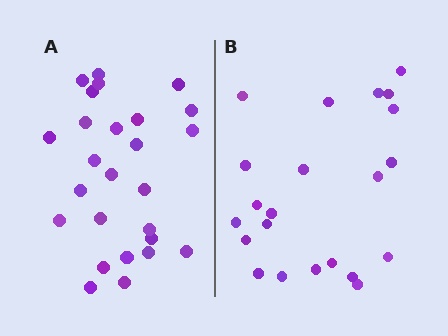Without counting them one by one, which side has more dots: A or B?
Region A (the left region) has more dots.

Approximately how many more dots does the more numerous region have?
Region A has about 4 more dots than region B.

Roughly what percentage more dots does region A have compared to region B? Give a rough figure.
About 20% more.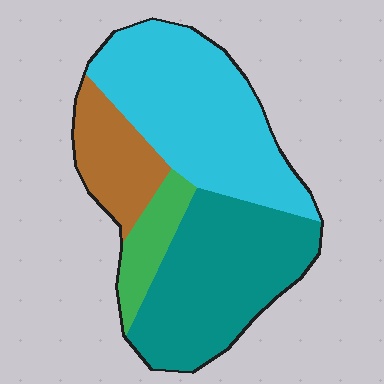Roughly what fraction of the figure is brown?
Brown takes up about one sixth (1/6) of the figure.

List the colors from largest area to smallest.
From largest to smallest: cyan, teal, brown, green.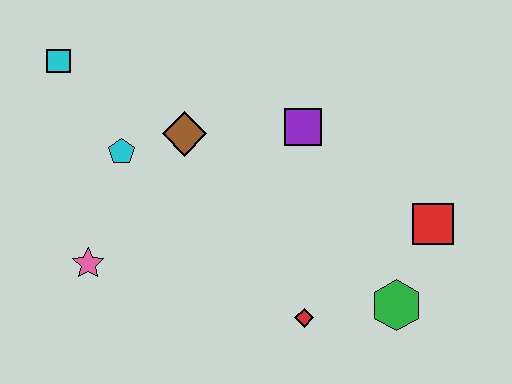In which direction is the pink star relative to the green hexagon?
The pink star is to the left of the green hexagon.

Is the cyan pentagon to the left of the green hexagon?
Yes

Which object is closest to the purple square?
The brown diamond is closest to the purple square.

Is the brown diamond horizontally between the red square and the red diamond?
No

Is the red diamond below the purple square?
Yes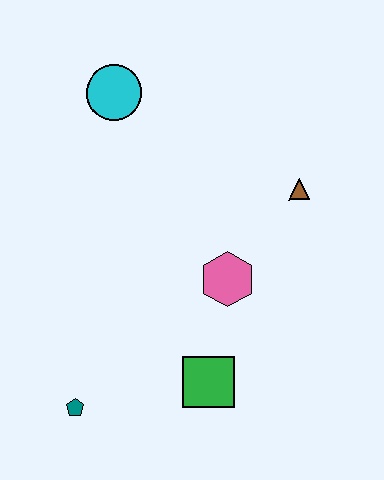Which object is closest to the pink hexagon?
The green square is closest to the pink hexagon.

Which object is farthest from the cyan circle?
The teal pentagon is farthest from the cyan circle.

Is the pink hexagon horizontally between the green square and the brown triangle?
Yes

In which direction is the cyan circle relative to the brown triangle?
The cyan circle is to the left of the brown triangle.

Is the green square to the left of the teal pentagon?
No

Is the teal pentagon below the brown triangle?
Yes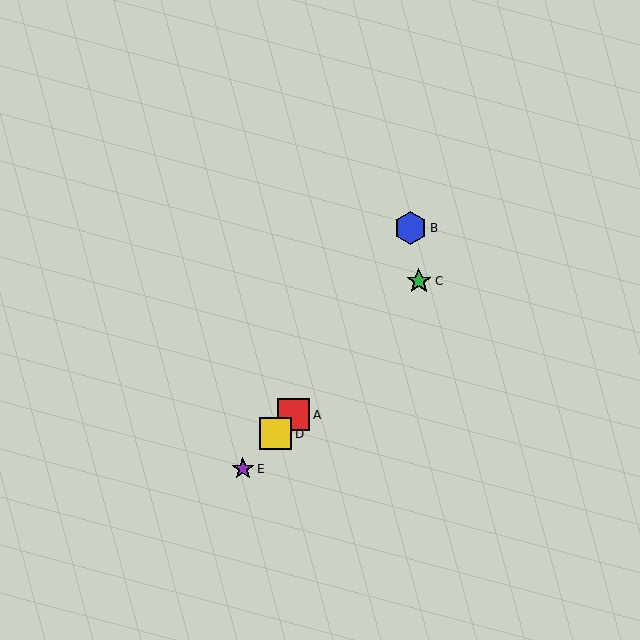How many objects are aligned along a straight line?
4 objects (A, C, D, E) are aligned along a straight line.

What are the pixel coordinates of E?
Object E is at (243, 469).